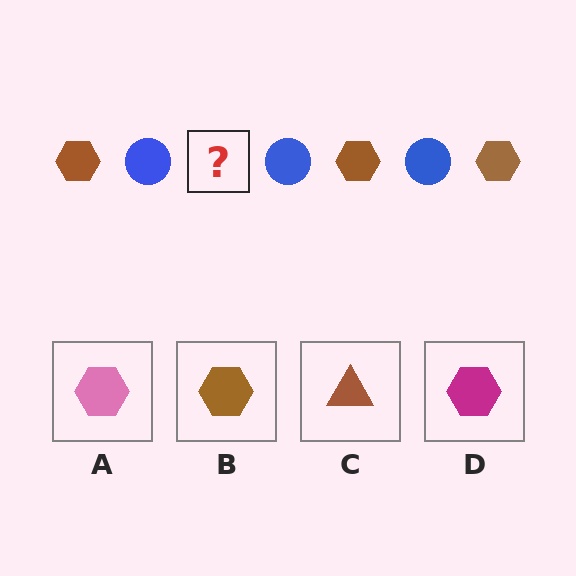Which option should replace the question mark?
Option B.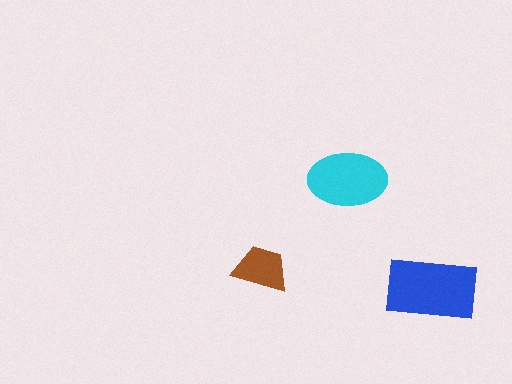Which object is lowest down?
The blue rectangle is bottommost.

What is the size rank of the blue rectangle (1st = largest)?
1st.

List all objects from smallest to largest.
The brown trapezoid, the cyan ellipse, the blue rectangle.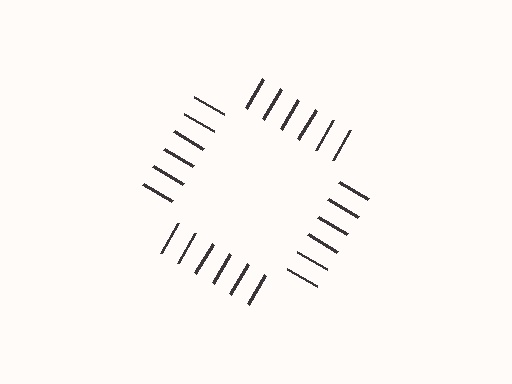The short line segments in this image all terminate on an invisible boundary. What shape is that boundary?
An illusory square — the line segments terminate on its edges but no continuous stroke is drawn.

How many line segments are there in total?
24 — 6 along each of the 4 edges.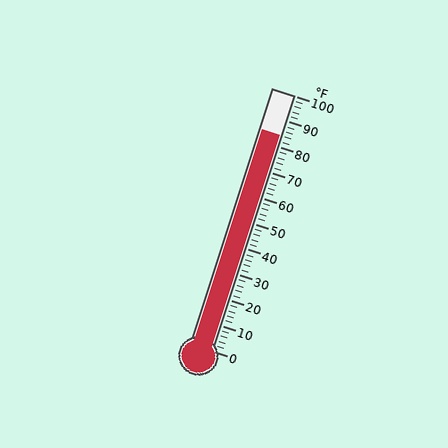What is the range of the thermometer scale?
The thermometer scale ranges from 0°F to 100°F.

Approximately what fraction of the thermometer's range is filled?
The thermometer is filled to approximately 85% of its range.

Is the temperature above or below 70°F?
The temperature is above 70°F.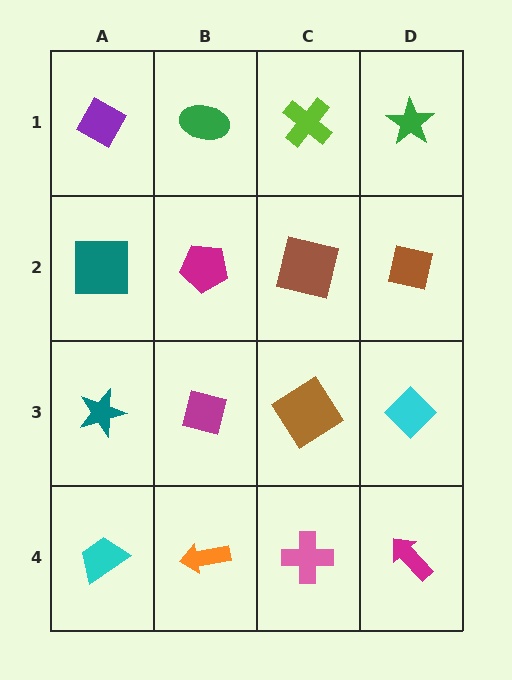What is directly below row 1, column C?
A brown square.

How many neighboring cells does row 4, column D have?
2.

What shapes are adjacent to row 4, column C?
A brown diamond (row 3, column C), an orange arrow (row 4, column B), a magenta arrow (row 4, column D).